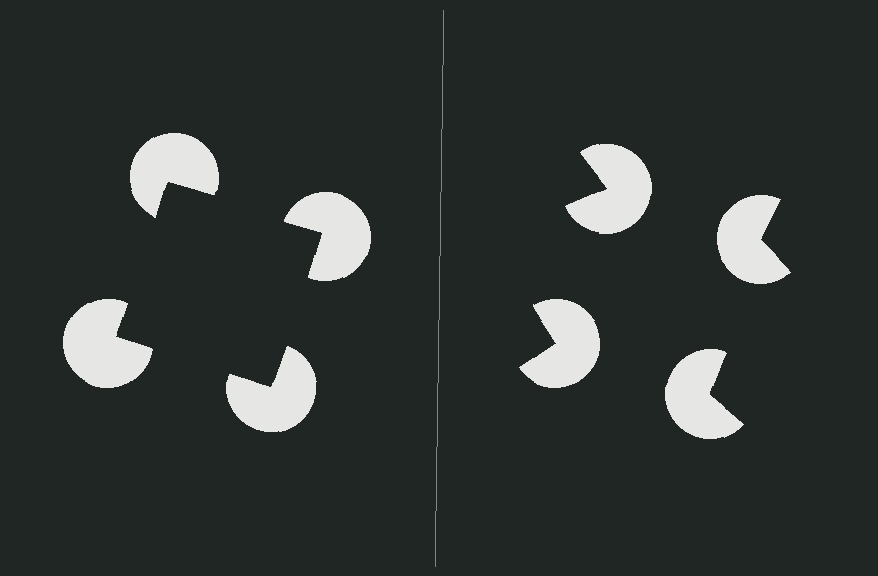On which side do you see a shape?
An illusory square appears on the left side. On the right side the wedge cuts are rotated, so no coherent shape forms.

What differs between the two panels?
The pac-man discs are positioned identically on both sides; only the wedge orientations differ. On the left they align to a square; on the right they are misaligned.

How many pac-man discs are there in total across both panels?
8 — 4 on each side.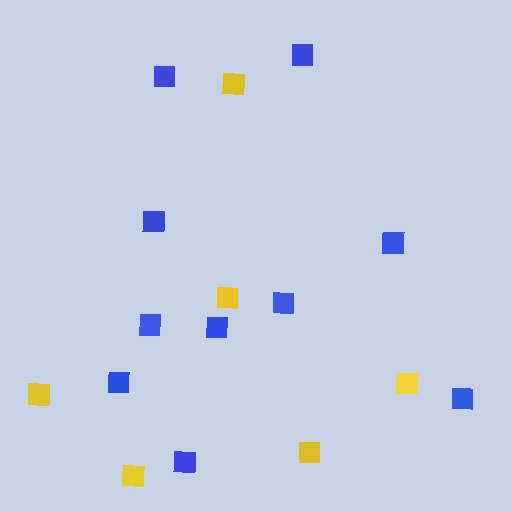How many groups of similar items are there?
There are 2 groups: one group of blue squares (10) and one group of yellow squares (6).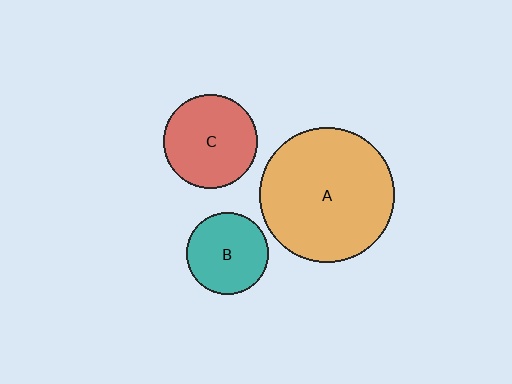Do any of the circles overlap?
No, none of the circles overlap.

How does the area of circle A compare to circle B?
Approximately 2.7 times.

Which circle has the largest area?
Circle A (orange).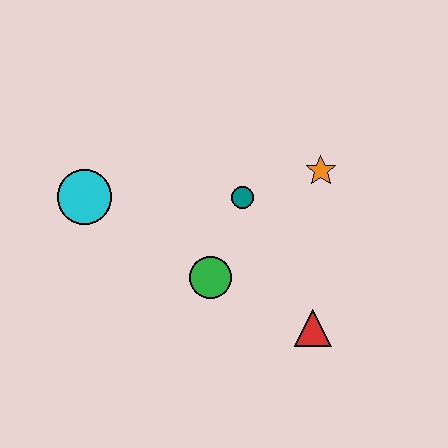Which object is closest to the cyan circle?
The green circle is closest to the cyan circle.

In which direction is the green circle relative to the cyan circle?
The green circle is to the right of the cyan circle.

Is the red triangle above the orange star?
No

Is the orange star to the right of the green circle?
Yes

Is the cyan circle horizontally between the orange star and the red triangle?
No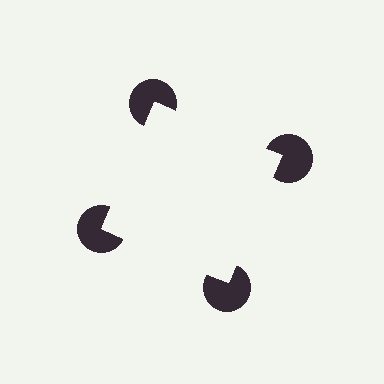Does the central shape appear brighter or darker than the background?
It typically appears slightly brighter than the background, even though no actual brightness change is drawn.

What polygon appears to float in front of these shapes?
An illusory square — its edges are inferred from the aligned wedge cuts in the pac-man discs, not physically drawn.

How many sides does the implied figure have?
4 sides.